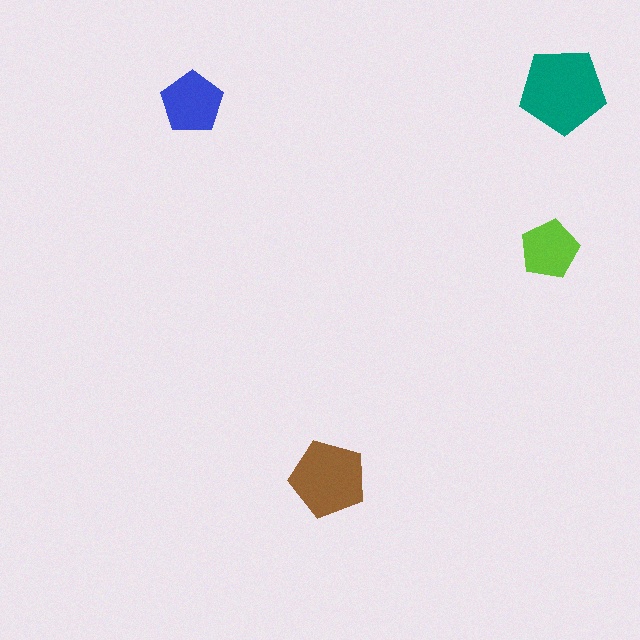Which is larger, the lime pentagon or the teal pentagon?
The teal one.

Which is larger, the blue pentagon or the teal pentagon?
The teal one.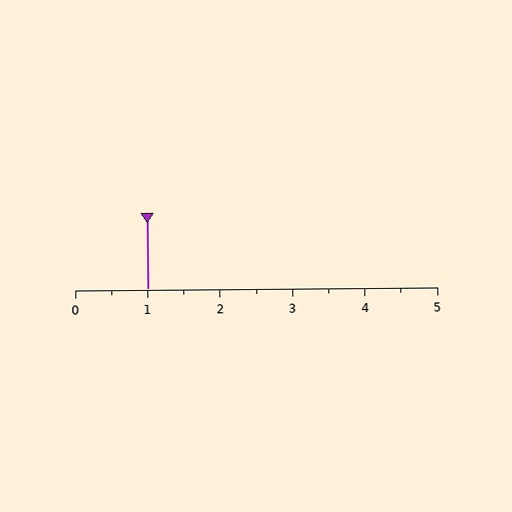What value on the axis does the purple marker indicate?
The marker indicates approximately 1.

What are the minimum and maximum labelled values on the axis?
The axis runs from 0 to 5.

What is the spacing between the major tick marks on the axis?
The major ticks are spaced 1 apart.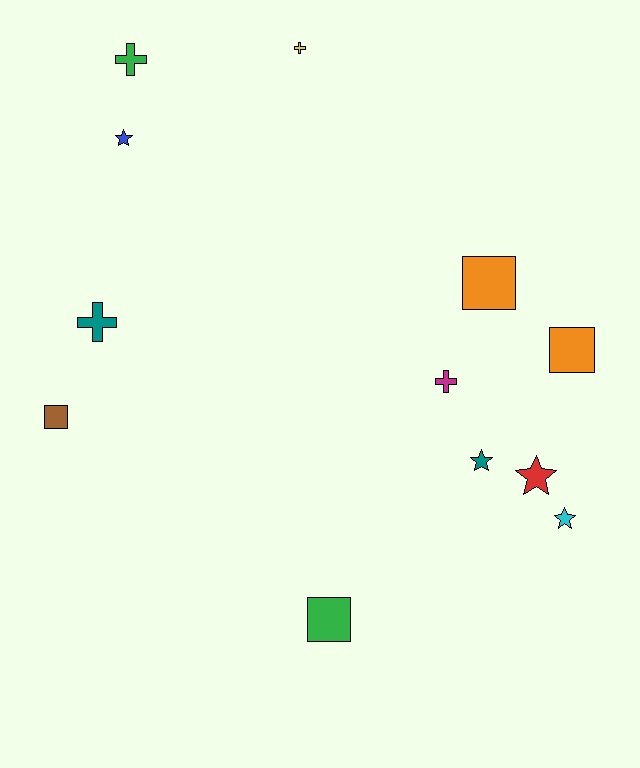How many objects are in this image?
There are 12 objects.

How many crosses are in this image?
There are 4 crosses.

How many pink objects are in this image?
There are no pink objects.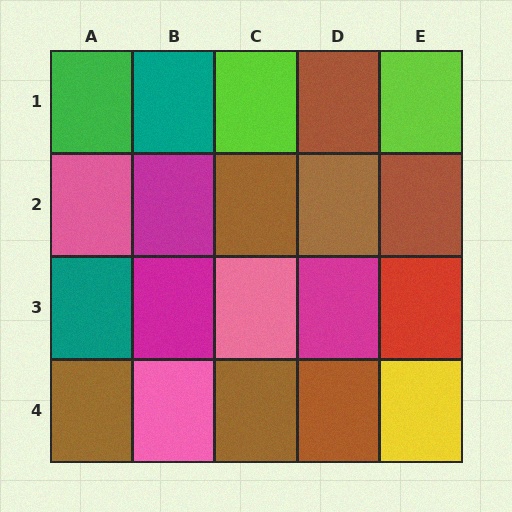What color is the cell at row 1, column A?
Green.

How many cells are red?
1 cell is red.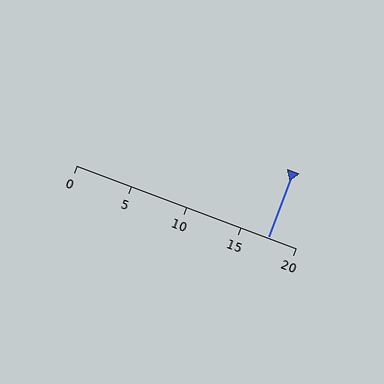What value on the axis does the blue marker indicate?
The marker indicates approximately 17.5.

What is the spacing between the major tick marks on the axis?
The major ticks are spaced 5 apart.